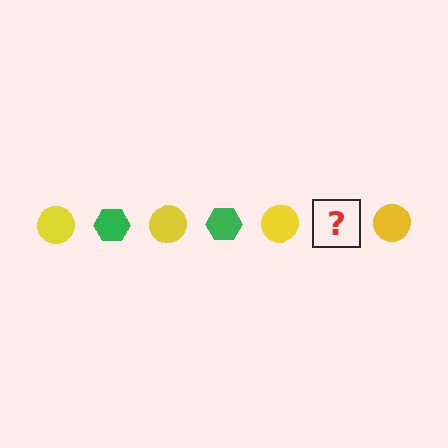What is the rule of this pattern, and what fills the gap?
The rule is that the pattern alternates between yellow circle and green hexagon. The gap should be filled with a green hexagon.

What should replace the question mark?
The question mark should be replaced with a green hexagon.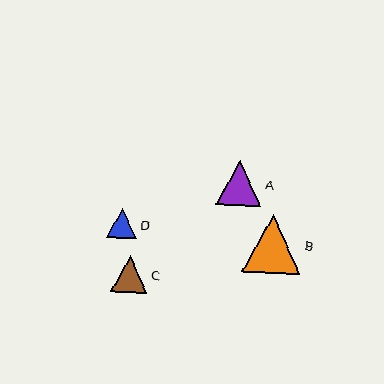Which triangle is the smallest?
Triangle D is the smallest with a size of approximately 30 pixels.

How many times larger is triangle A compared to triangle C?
Triangle A is approximately 1.2 times the size of triangle C.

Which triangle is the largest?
Triangle B is the largest with a size of approximately 59 pixels.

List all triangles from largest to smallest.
From largest to smallest: B, A, C, D.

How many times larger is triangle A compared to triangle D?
Triangle A is approximately 1.5 times the size of triangle D.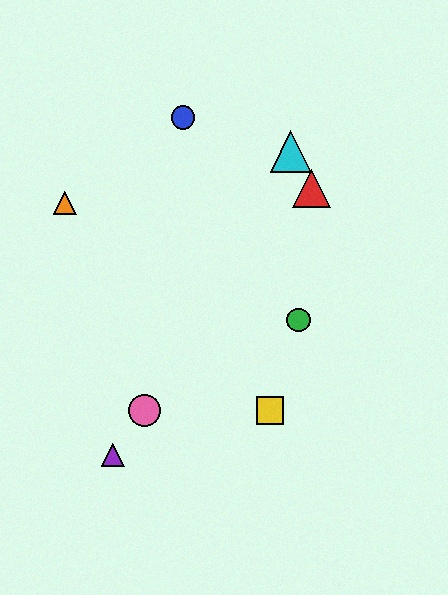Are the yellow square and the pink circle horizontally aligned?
Yes, both are at y≈410.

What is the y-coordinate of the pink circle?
The pink circle is at y≈410.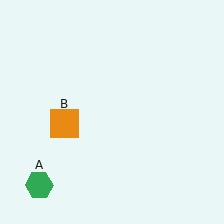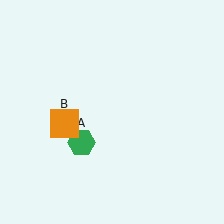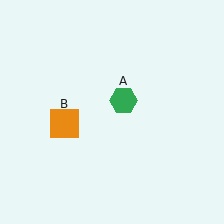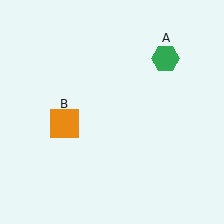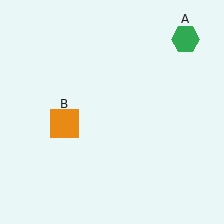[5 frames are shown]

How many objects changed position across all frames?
1 object changed position: green hexagon (object A).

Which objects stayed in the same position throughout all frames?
Orange square (object B) remained stationary.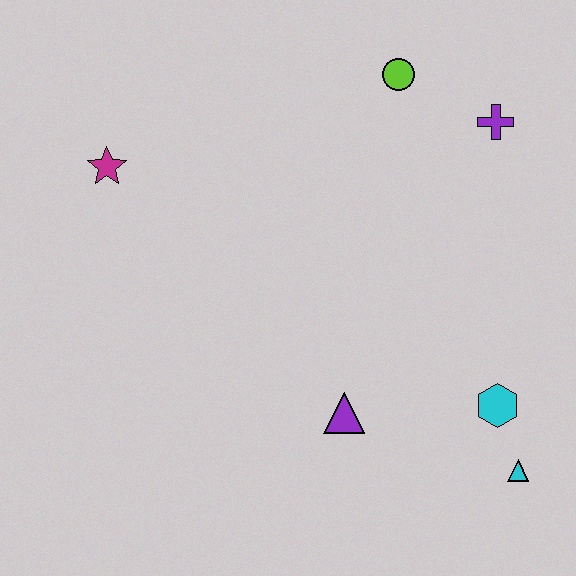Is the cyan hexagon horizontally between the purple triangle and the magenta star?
No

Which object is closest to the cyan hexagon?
The cyan triangle is closest to the cyan hexagon.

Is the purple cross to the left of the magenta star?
No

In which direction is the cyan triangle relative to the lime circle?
The cyan triangle is below the lime circle.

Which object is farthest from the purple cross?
The magenta star is farthest from the purple cross.